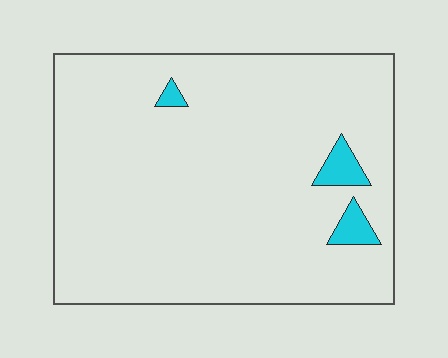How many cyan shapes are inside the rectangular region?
3.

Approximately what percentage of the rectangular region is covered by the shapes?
Approximately 5%.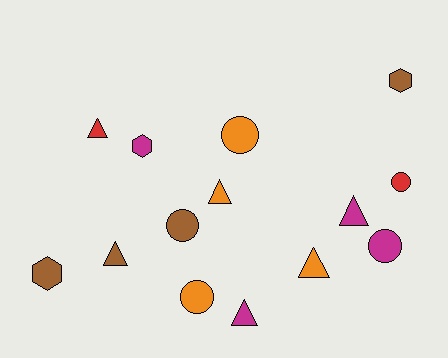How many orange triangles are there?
There are 2 orange triangles.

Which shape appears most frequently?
Triangle, with 6 objects.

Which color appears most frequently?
Brown, with 4 objects.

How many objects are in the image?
There are 14 objects.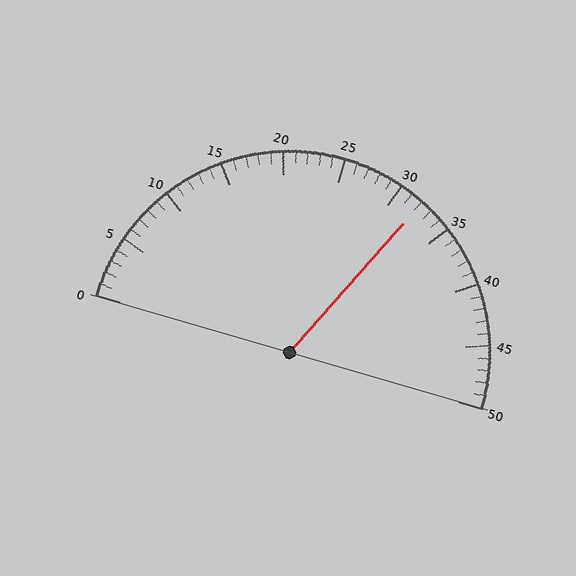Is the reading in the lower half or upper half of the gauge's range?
The reading is in the upper half of the range (0 to 50).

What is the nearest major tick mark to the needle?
The nearest major tick mark is 30.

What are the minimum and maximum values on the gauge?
The gauge ranges from 0 to 50.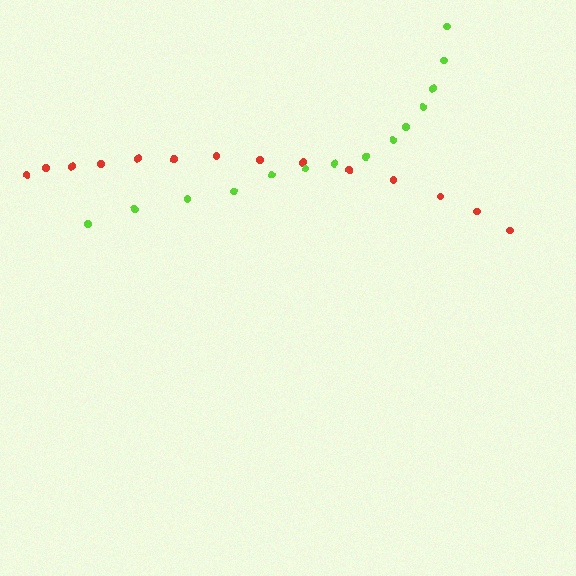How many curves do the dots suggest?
There are 2 distinct paths.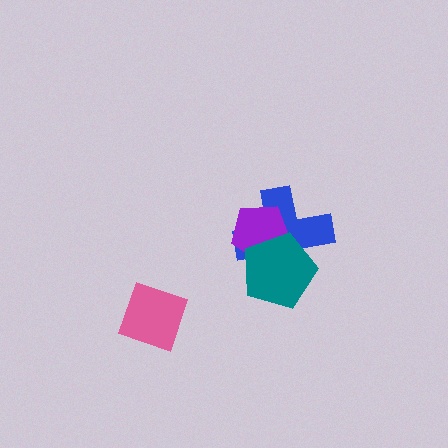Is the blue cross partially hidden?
Yes, it is partially covered by another shape.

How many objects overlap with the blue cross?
2 objects overlap with the blue cross.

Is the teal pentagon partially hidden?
No, no other shape covers it.